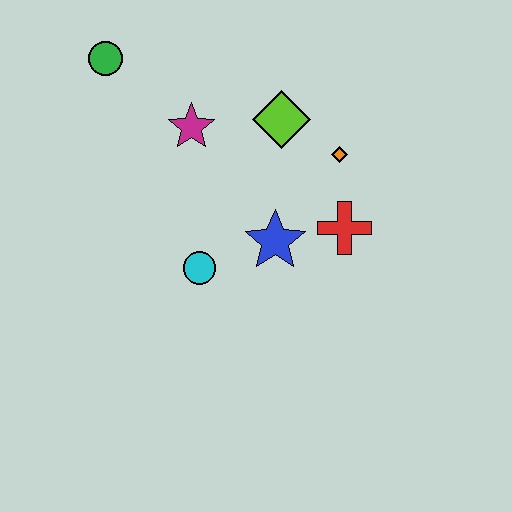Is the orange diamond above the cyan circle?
Yes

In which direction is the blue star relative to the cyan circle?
The blue star is to the right of the cyan circle.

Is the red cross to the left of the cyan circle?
No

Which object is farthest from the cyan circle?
The green circle is farthest from the cyan circle.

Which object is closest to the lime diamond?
The orange diamond is closest to the lime diamond.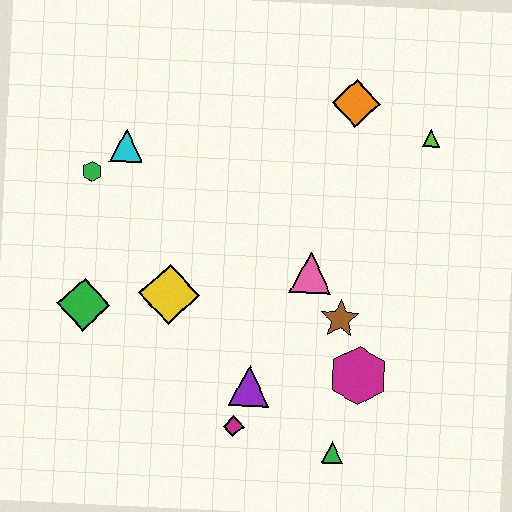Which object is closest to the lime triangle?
The orange diamond is closest to the lime triangle.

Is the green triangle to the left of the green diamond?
No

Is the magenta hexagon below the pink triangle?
Yes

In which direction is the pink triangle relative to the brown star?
The pink triangle is above the brown star.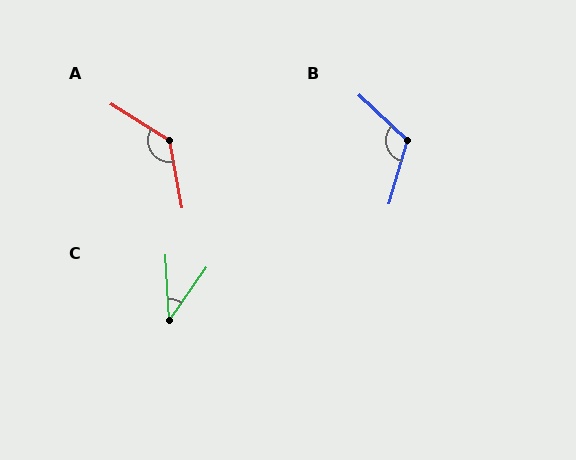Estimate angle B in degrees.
Approximately 117 degrees.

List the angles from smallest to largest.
C (38°), B (117°), A (132°).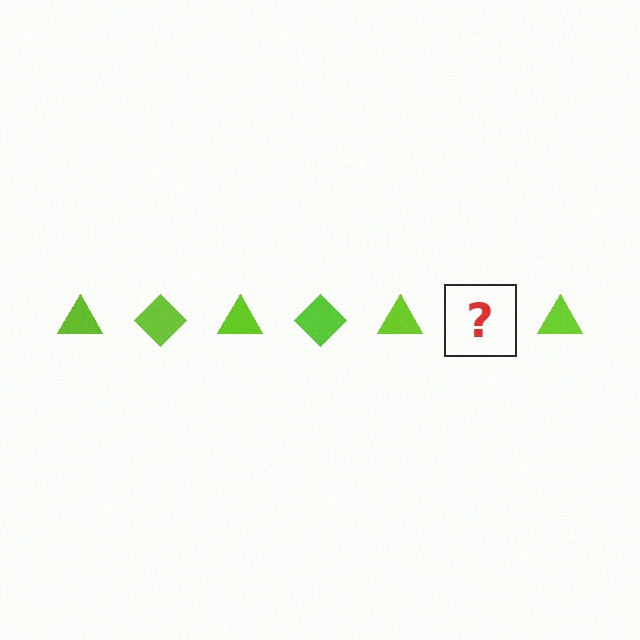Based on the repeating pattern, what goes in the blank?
The blank should be a lime diamond.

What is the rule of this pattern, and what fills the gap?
The rule is that the pattern cycles through triangle, diamond shapes in lime. The gap should be filled with a lime diamond.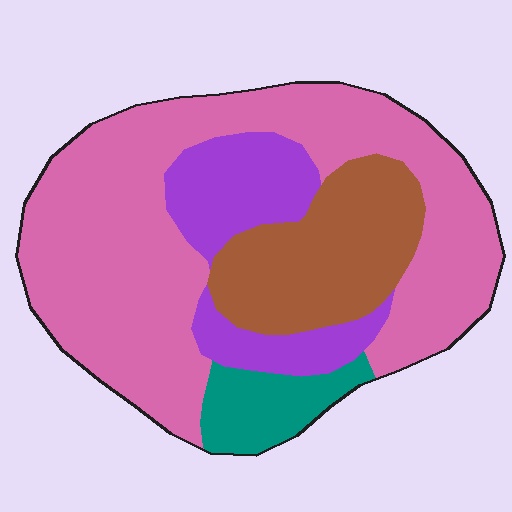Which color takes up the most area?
Pink, at roughly 55%.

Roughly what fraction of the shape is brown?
Brown covers around 20% of the shape.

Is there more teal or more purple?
Purple.